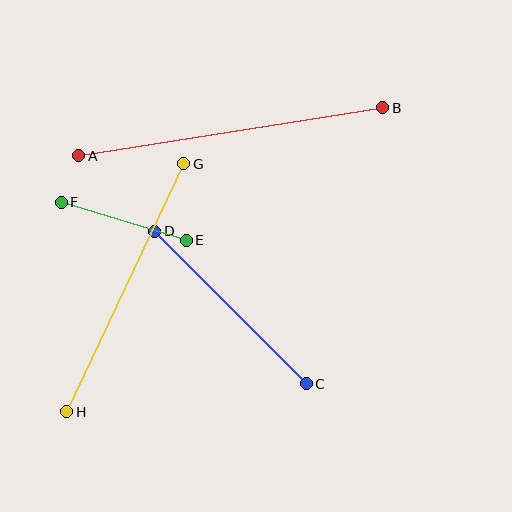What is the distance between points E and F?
The distance is approximately 131 pixels.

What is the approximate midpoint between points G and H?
The midpoint is at approximately (125, 288) pixels.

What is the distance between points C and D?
The distance is approximately 215 pixels.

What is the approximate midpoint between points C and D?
The midpoint is at approximately (231, 307) pixels.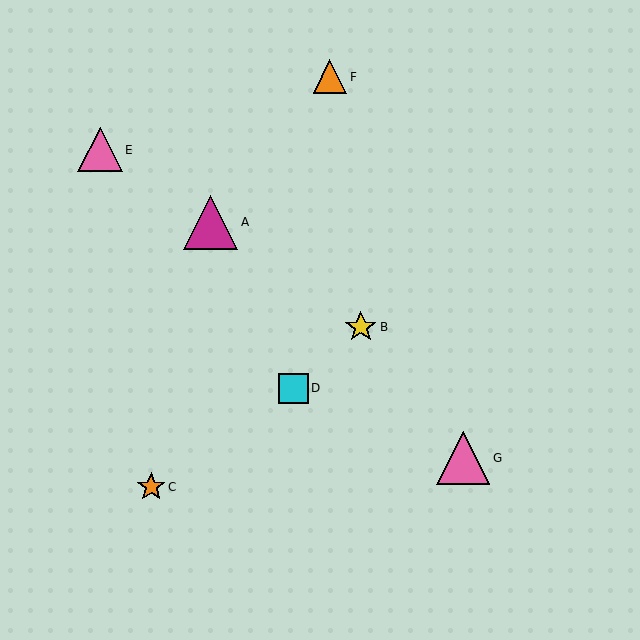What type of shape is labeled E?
Shape E is a pink triangle.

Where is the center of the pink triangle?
The center of the pink triangle is at (463, 458).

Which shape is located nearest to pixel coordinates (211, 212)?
The magenta triangle (labeled A) at (211, 222) is nearest to that location.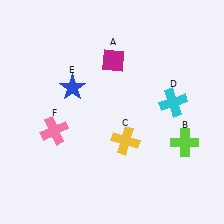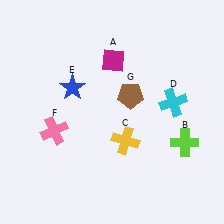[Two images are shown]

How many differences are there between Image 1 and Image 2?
There is 1 difference between the two images.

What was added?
A brown pentagon (G) was added in Image 2.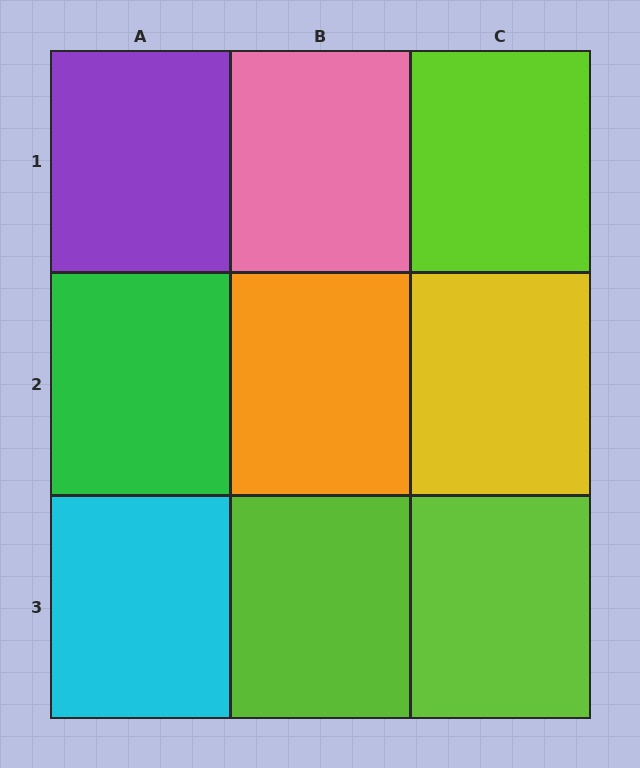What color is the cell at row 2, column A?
Green.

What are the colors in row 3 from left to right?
Cyan, lime, lime.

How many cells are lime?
3 cells are lime.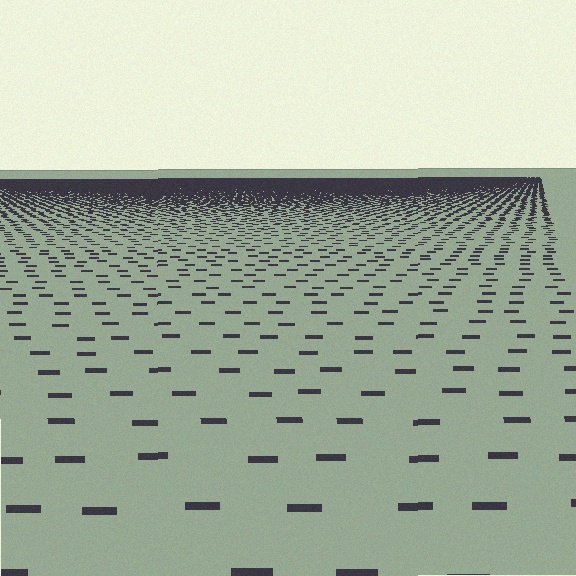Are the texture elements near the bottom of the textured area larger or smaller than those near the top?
Larger. Near the bottom, elements are closer to the viewer and appear at a bigger on-screen size.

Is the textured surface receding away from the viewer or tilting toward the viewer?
The surface is receding away from the viewer. Texture elements get smaller and denser toward the top.